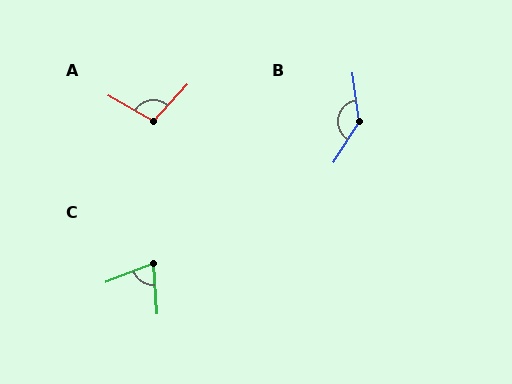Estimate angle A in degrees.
Approximately 103 degrees.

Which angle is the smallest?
C, at approximately 73 degrees.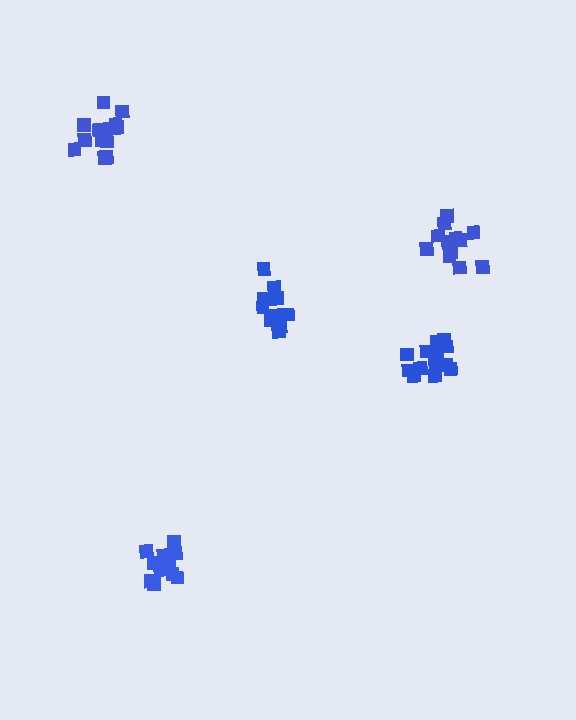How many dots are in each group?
Group 1: 14 dots, Group 2: 12 dots, Group 3: 13 dots, Group 4: 10 dots, Group 5: 15 dots (64 total).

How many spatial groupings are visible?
There are 5 spatial groupings.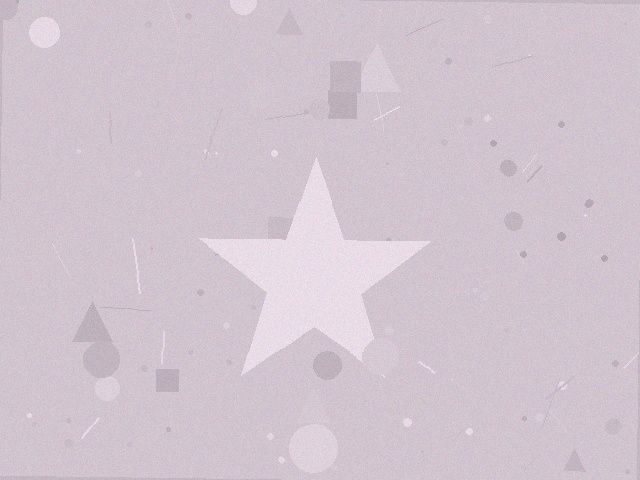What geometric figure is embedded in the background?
A star is embedded in the background.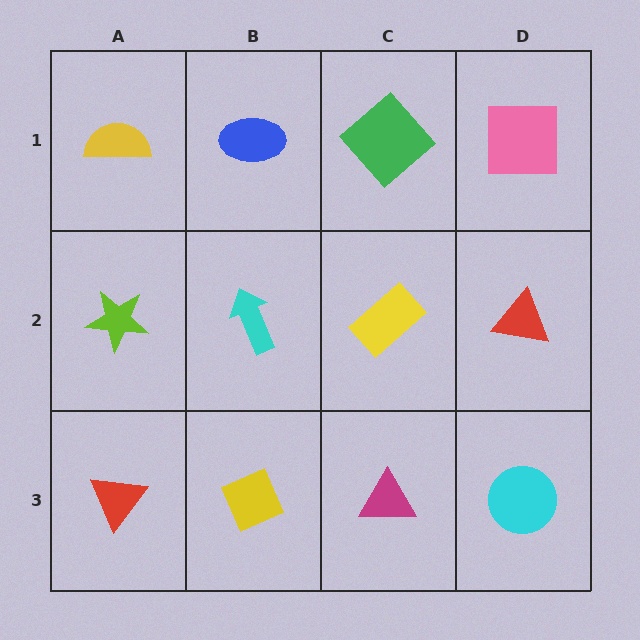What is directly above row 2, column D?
A pink square.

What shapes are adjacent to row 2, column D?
A pink square (row 1, column D), a cyan circle (row 3, column D), a yellow rectangle (row 2, column C).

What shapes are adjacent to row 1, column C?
A yellow rectangle (row 2, column C), a blue ellipse (row 1, column B), a pink square (row 1, column D).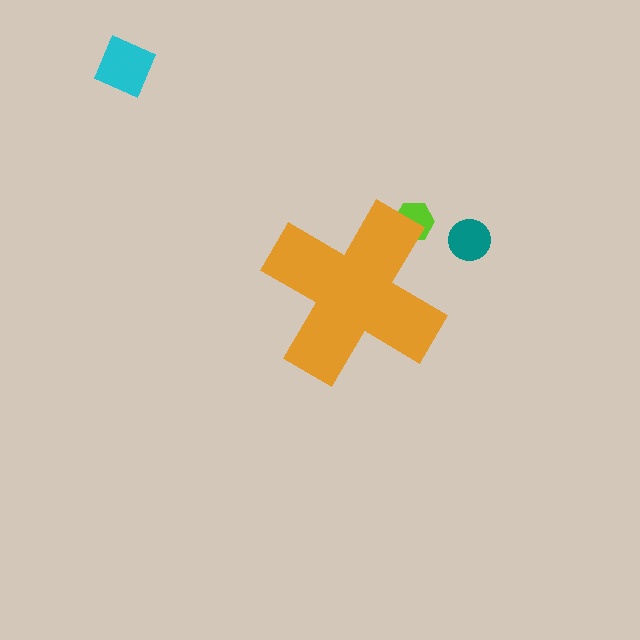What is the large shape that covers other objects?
An orange cross.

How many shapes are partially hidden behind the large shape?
1 shape is partially hidden.